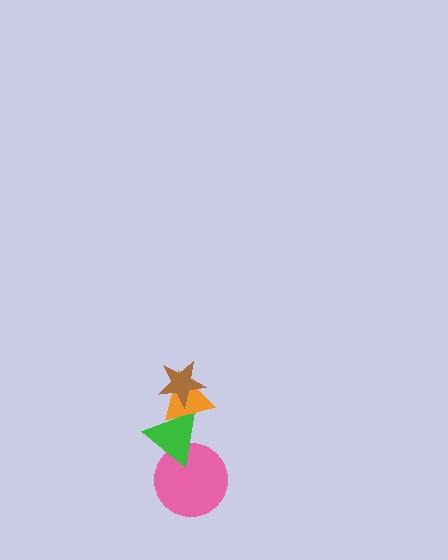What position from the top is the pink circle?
The pink circle is 4th from the top.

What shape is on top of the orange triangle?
The brown star is on top of the orange triangle.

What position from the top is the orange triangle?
The orange triangle is 2nd from the top.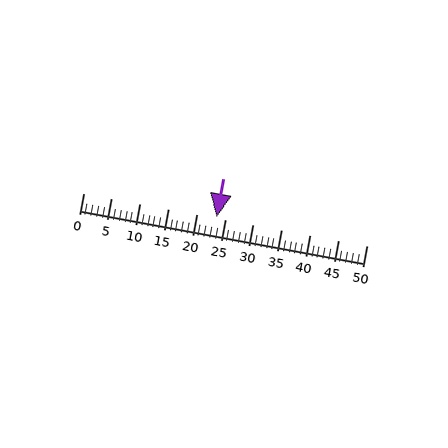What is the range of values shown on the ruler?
The ruler shows values from 0 to 50.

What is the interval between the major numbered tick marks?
The major tick marks are spaced 5 units apart.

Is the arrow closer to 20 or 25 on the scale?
The arrow is closer to 25.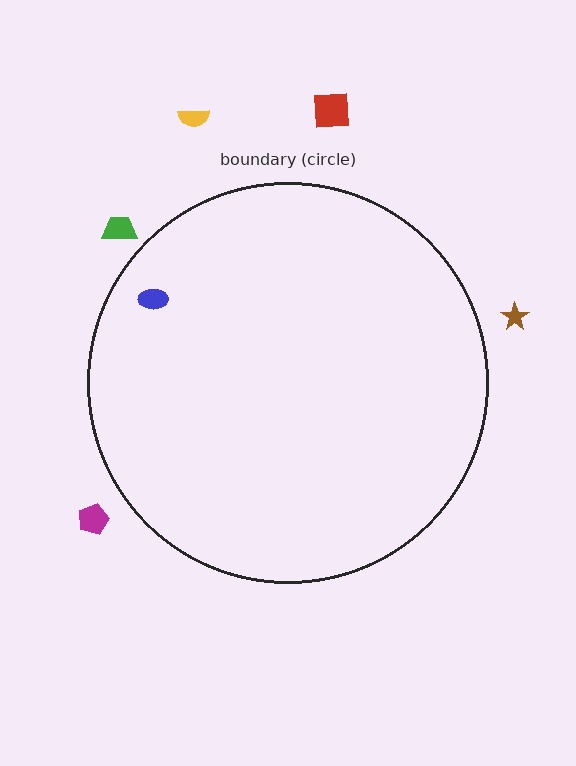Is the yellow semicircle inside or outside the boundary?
Outside.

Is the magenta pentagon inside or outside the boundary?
Outside.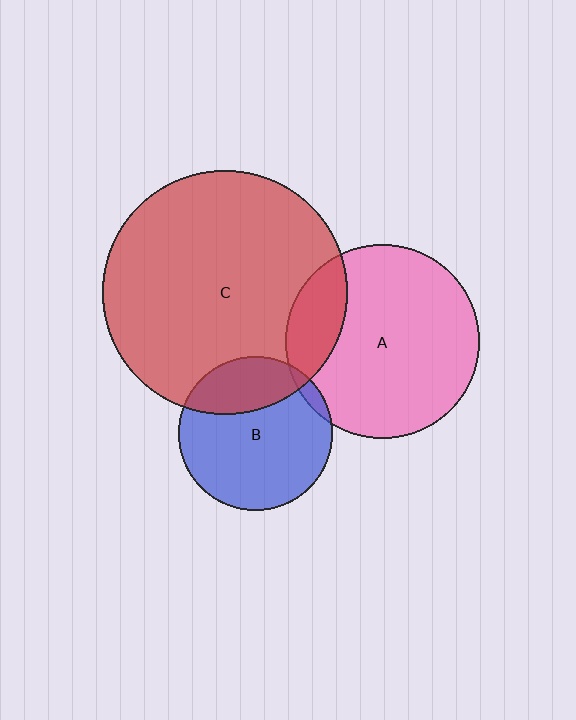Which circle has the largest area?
Circle C (red).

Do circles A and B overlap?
Yes.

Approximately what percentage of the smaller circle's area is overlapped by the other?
Approximately 5%.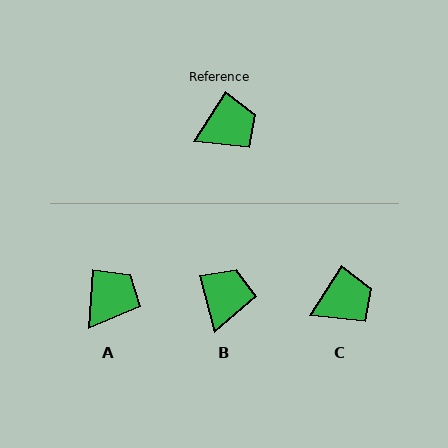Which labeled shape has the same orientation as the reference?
C.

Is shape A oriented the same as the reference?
No, it is off by about 28 degrees.